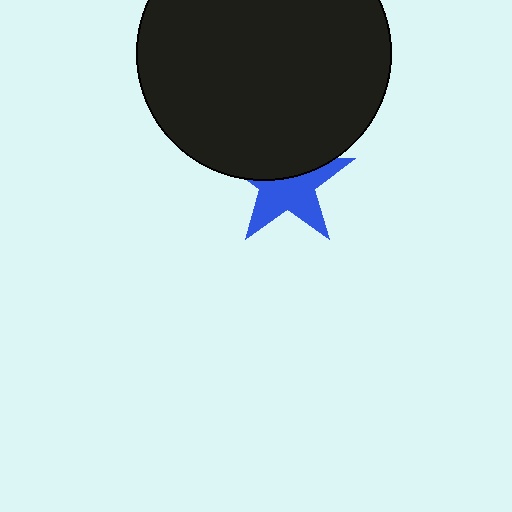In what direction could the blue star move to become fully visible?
The blue star could move down. That would shift it out from behind the black circle entirely.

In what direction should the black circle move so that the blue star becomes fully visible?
The black circle should move up. That is the shortest direction to clear the overlap and leave the blue star fully visible.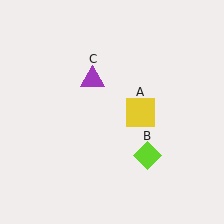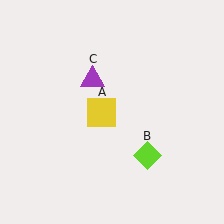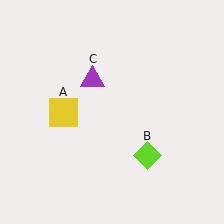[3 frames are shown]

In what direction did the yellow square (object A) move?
The yellow square (object A) moved left.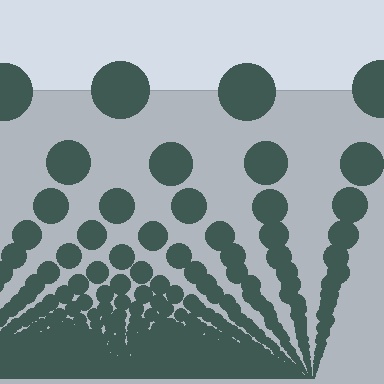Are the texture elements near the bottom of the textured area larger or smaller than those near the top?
Smaller. The gradient is inverted — elements near the bottom are smaller and denser.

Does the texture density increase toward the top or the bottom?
Density increases toward the bottom.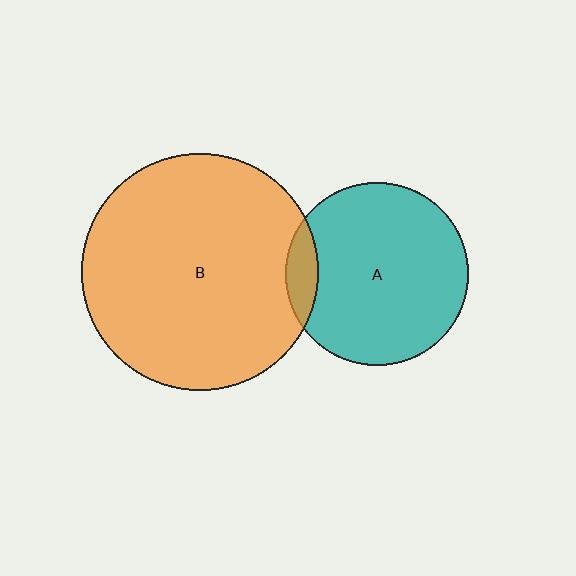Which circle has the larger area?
Circle B (orange).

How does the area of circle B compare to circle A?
Approximately 1.7 times.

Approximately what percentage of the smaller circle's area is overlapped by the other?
Approximately 10%.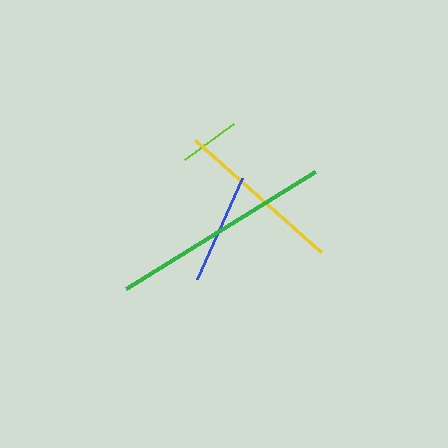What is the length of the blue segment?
The blue segment is approximately 111 pixels long.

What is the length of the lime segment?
The lime segment is approximately 61 pixels long.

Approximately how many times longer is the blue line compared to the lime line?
The blue line is approximately 1.8 times the length of the lime line.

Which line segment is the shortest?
The lime line is the shortest at approximately 61 pixels.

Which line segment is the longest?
The green line is the longest at approximately 223 pixels.